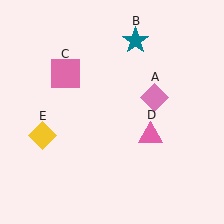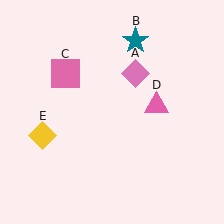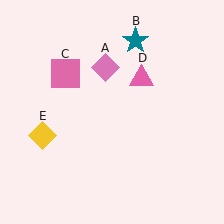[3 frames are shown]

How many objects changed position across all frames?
2 objects changed position: pink diamond (object A), pink triangle (object D).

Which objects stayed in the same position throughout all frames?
Teal star (object B) and pink square (object C) and yellow diamond (object E) remained stationary.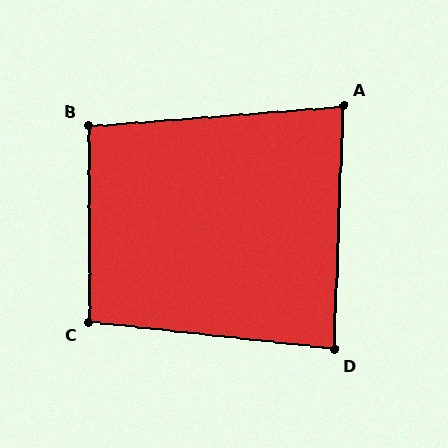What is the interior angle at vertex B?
Approximately 94 degrees (approximately right).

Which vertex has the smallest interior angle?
A, at approximately 84 degrees.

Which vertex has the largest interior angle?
C, at approximately 96 degrees.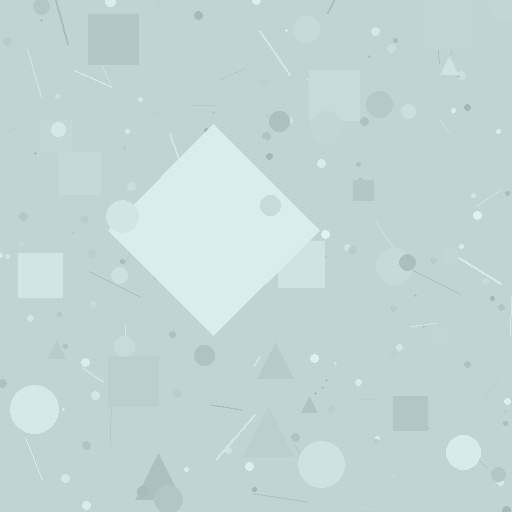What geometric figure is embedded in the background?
A diamond is embedded in the background.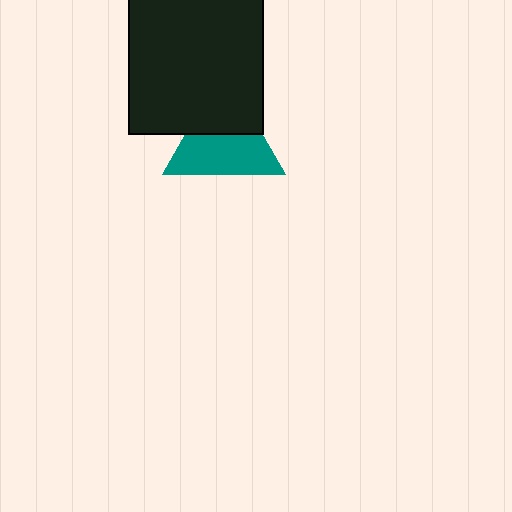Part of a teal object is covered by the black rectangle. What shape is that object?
It is a triangle.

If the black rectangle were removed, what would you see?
You would see the complete teal triangle.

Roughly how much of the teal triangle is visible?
About half of it is visible (roughly 60%).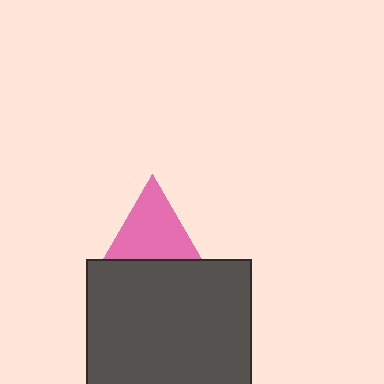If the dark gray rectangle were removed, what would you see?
You would see the complete pink triangle.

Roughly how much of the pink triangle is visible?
About half of it is visible (roughly 61%).